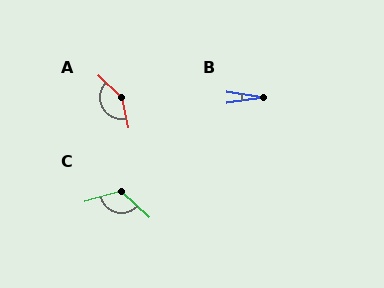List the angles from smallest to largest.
B (17°), C (122°), A (146°).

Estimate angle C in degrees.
Approximately 122 degrees.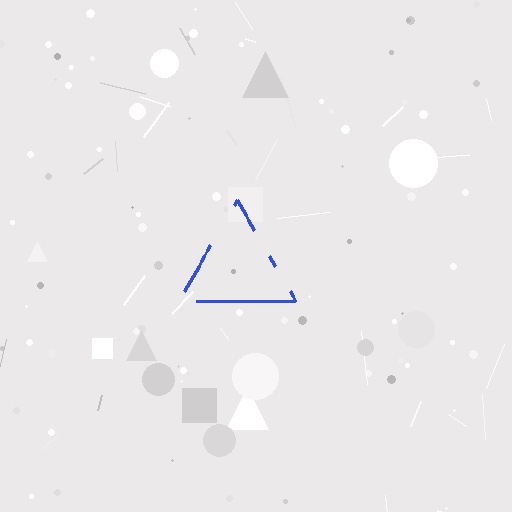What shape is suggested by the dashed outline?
The dashed outline suggests a triangle.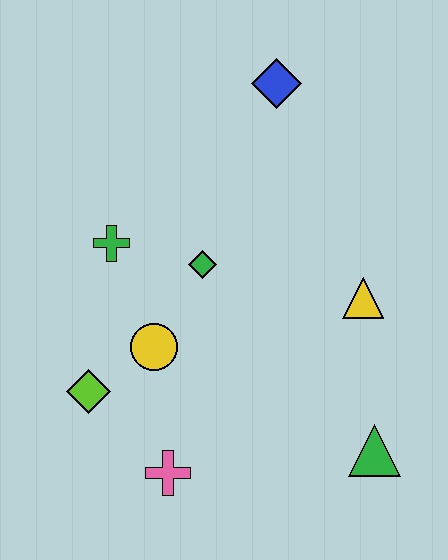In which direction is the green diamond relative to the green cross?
The green diamond is to the right of the green cross.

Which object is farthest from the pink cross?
The blue diamond is farthest from the pink cross.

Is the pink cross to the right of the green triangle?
No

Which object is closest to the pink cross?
The lime diamond is closest to the pink cross.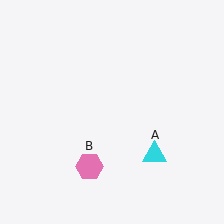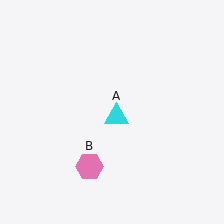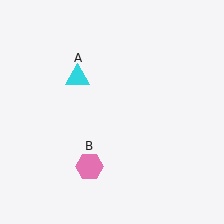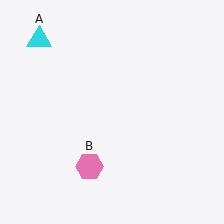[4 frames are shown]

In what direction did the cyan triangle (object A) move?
The cyan triangle (object A) moved up and to the left.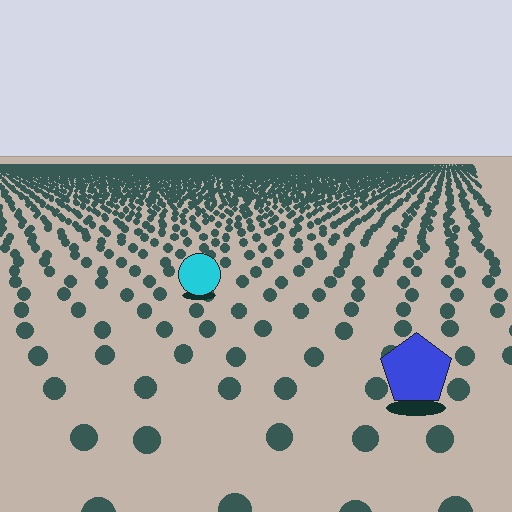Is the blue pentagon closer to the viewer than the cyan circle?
Yes. The blue pentagon is closer — you can tell from the texture gradient: the ground texture is coarser near it.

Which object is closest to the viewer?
The blue pentagon is closest. The texture marks near it are larger and more spread out.